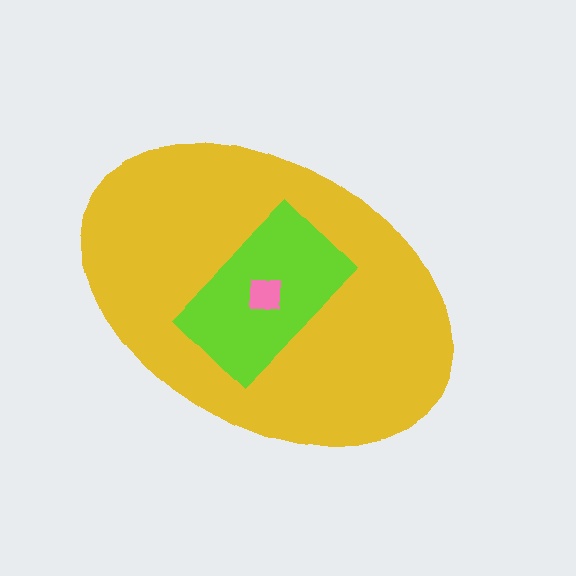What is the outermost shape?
The yellow ellipse.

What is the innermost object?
The pink square.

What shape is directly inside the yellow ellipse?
The lime rectangle.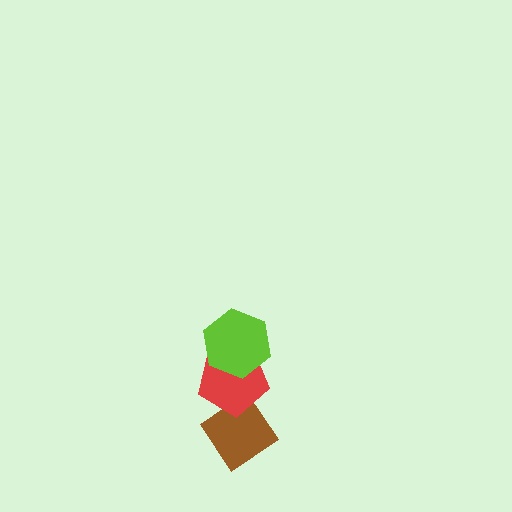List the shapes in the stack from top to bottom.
From top to bottom: the lime hexagon, the red pentagon, the brown diamond.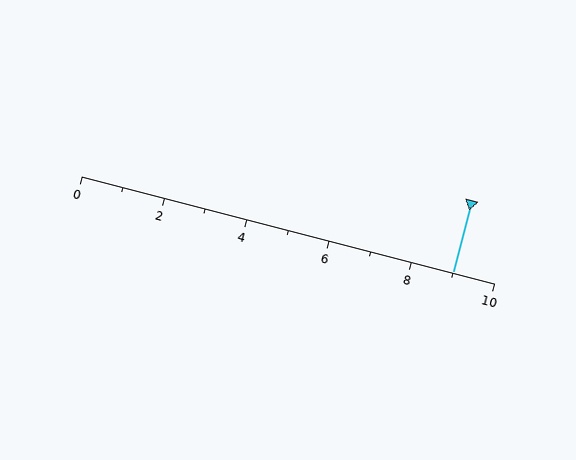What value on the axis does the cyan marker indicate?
The marker indicates approximately 9.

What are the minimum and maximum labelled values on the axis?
The axis runs from 0 to 10.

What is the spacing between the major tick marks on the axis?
The major ticks are spaced 2 apart.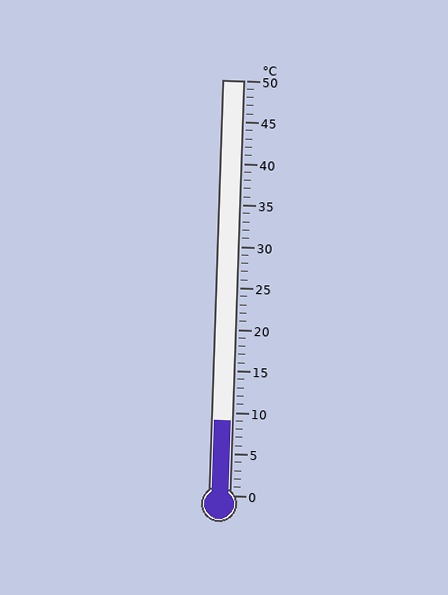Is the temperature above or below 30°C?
The temperature is below 30°C.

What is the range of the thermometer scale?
The thermometer scale ranges from 0°C to 50°C.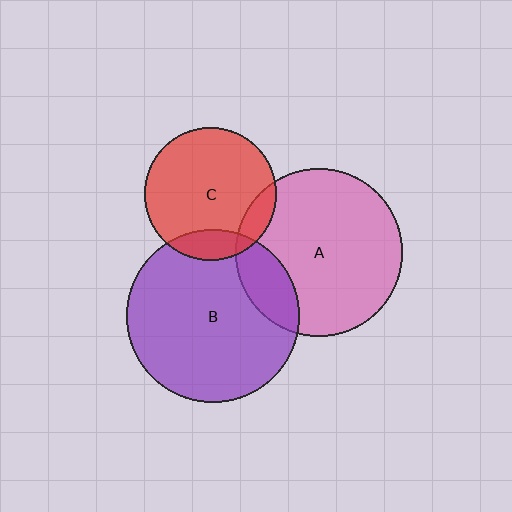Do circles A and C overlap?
Yes.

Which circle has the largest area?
Circle B (purple).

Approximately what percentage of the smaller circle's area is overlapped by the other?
Approximately 10%.